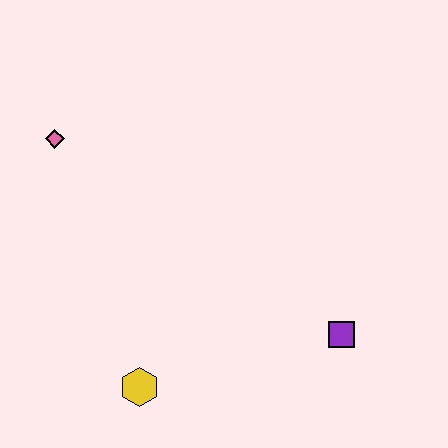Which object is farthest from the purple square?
The pink diamond is farthest from the purple square.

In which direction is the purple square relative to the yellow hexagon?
The purple square is to the right of the yellow hexagon.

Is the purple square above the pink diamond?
No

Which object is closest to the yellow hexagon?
The purple square is closest to the yellow hexagon.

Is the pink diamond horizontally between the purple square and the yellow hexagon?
No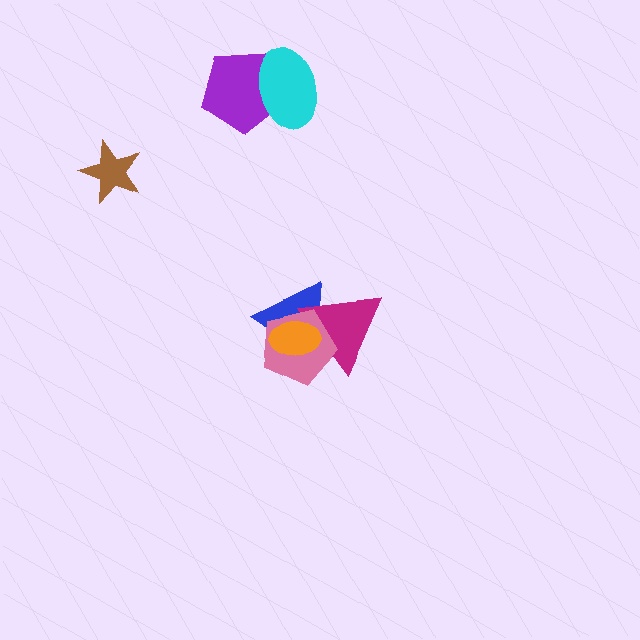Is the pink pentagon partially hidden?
Yes, it is partially covered by another shape.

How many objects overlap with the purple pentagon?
1 object overlaps with the purple pentagon.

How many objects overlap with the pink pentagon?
3 objects overlap with the pink pentagon.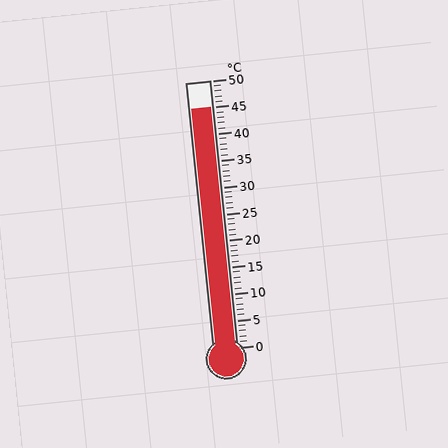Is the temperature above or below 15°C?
The temperature is above 15°C.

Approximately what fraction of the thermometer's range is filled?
The thermometer is filled to approximately 90% of its range.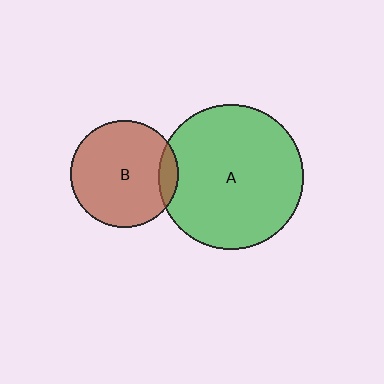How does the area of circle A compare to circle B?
Approximately 1.8 times.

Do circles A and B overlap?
Yes.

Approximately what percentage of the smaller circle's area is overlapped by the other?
Approximately 10%.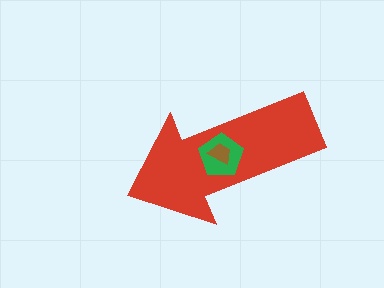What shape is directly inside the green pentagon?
The brown trapezoid.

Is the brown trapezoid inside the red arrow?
Yes.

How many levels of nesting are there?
3.